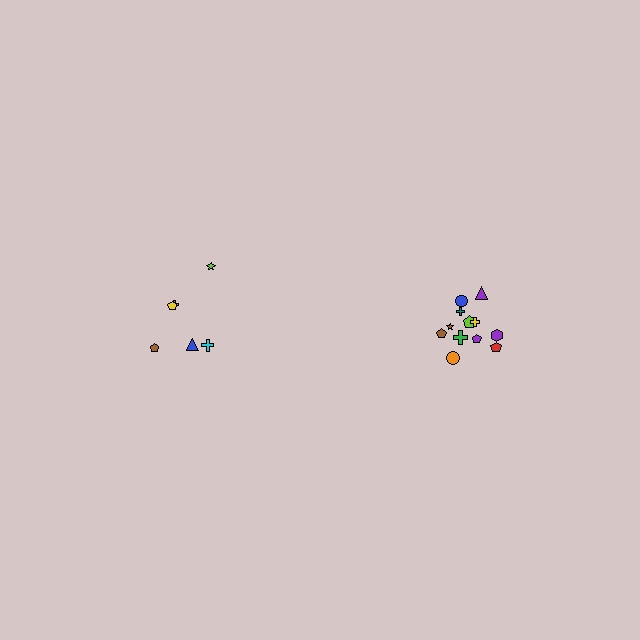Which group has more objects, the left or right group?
The right group.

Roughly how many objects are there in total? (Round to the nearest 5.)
Roughly 20 objects in total.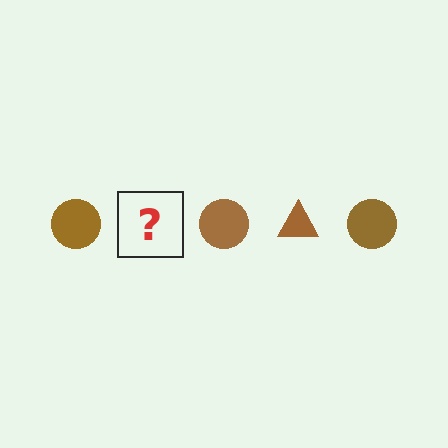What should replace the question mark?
The question mark should be replaced with a brown triangle.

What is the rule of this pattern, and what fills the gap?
The rule is that the pattern cycles through circle, triangle shapes in brown. The gap should be filled with a brown triangle.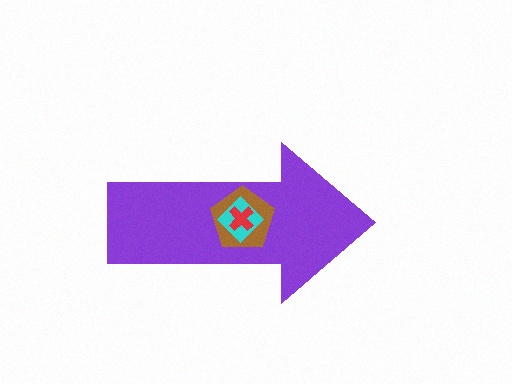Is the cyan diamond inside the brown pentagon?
Yes.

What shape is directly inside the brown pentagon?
The cyan diamond.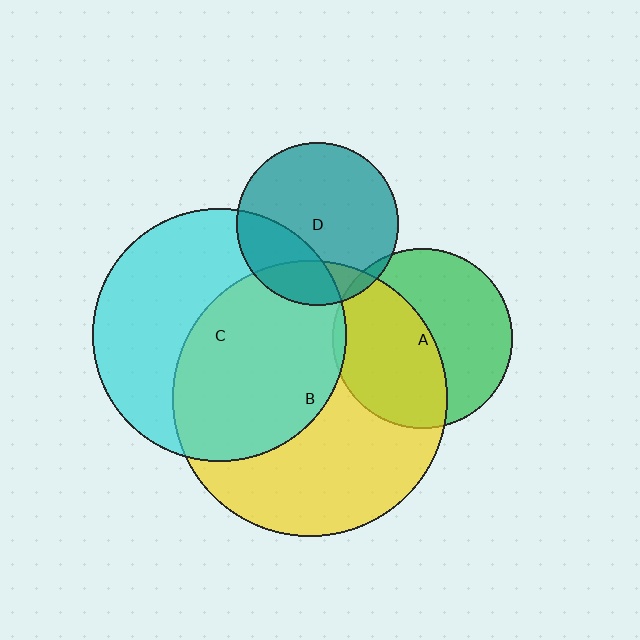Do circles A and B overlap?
Yes.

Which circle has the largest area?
Circle B (yellow).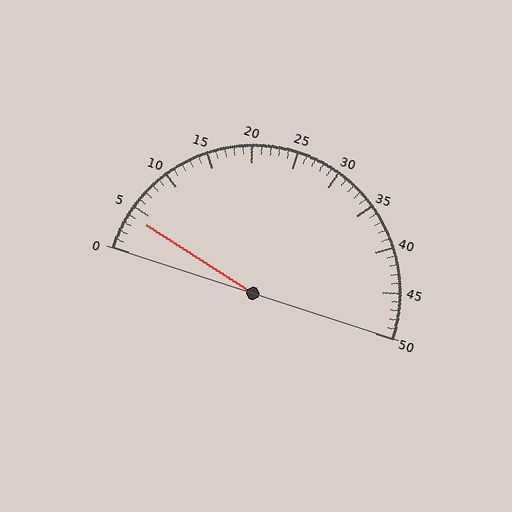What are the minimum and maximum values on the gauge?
The gauge ranges from 0 to 50.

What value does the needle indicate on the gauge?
The needle indicates approximately 4.